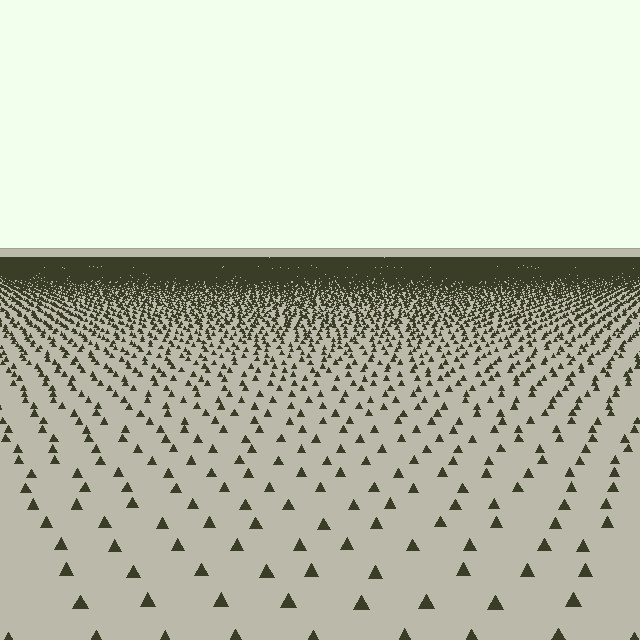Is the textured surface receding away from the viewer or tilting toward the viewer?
The surface is receding away from the viewer. Texture elements get smaller and denser toward the top.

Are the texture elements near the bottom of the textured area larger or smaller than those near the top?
Larger. Near the bottom, elements are closer to the viewer and appear at a bigger on-screen size.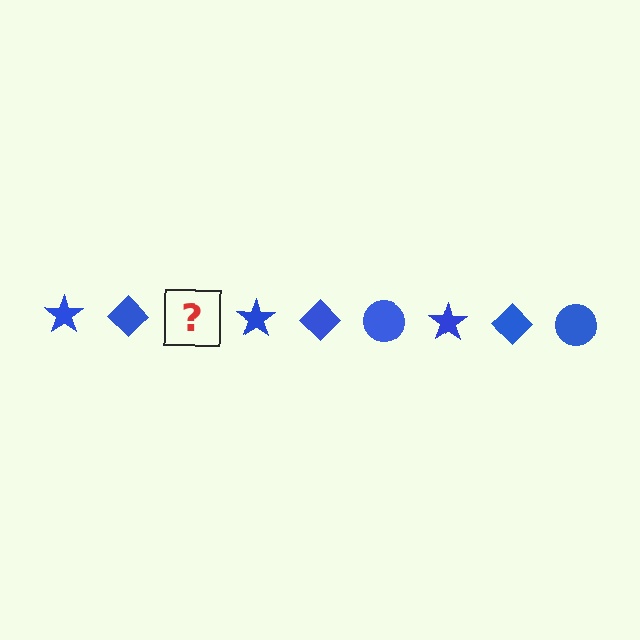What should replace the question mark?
The question mark should be replaced with a blue circle.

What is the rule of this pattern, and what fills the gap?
The rule is that the pattern cycles through star, diamond, circle shapes in blue. The gap should be filled with a blue circle.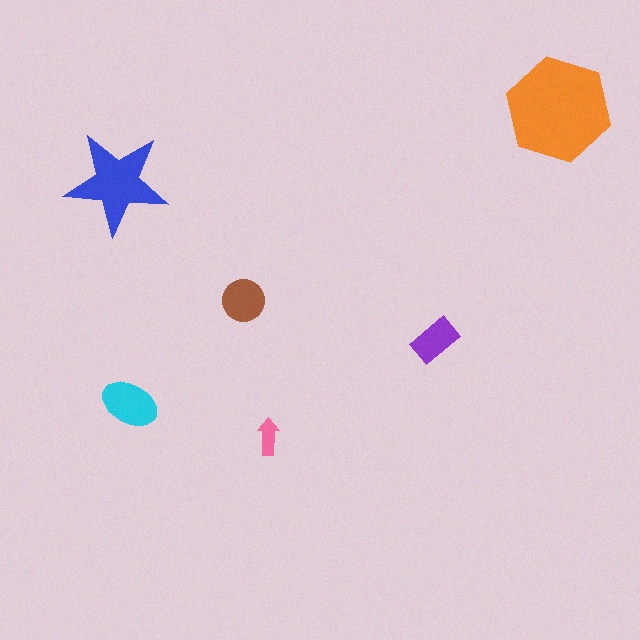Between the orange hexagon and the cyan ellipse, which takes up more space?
The orange hexagon.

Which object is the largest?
The orange hexagon.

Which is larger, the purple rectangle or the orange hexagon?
The orange hexagon.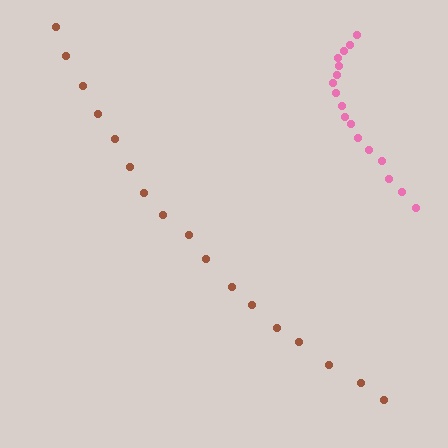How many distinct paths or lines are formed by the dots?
There are 2 distinct paths.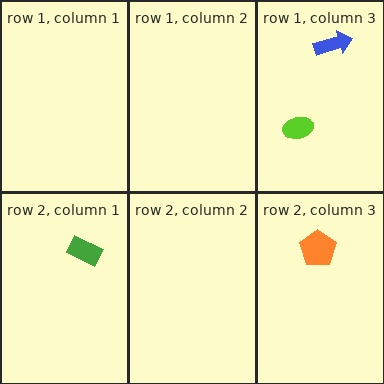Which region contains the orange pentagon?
The row 2, column 3 region.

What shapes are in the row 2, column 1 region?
The green rectangle.